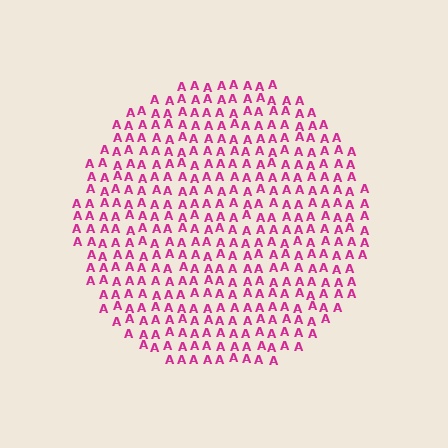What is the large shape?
The large shape is a circle.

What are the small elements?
The small elements are letter A's.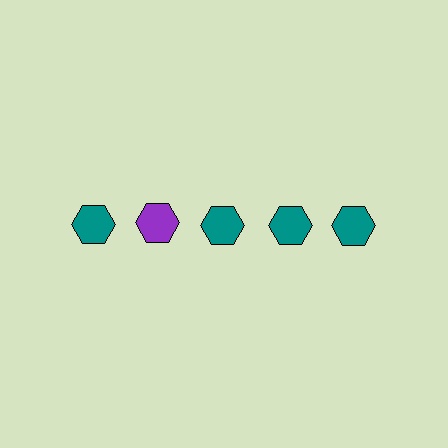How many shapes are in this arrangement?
There are 5 shapes arranged in a grid pattern.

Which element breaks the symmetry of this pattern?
The purple hexagon in the top row, second from left column breaks the symmetry. All other shapes are teal hexagons.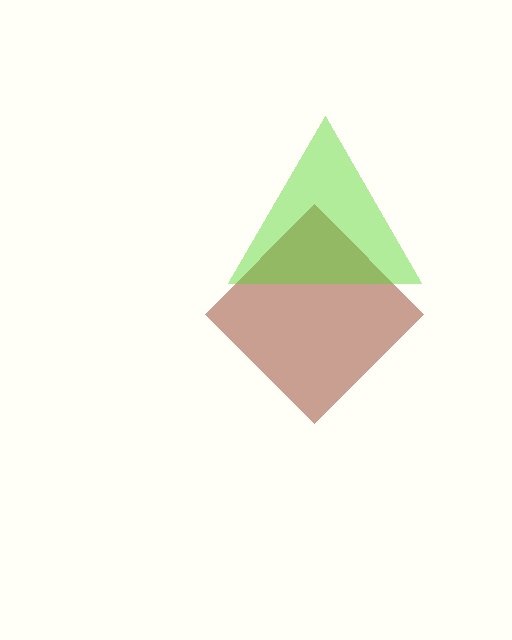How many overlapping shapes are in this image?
There are 2 overlapping shapes in the image.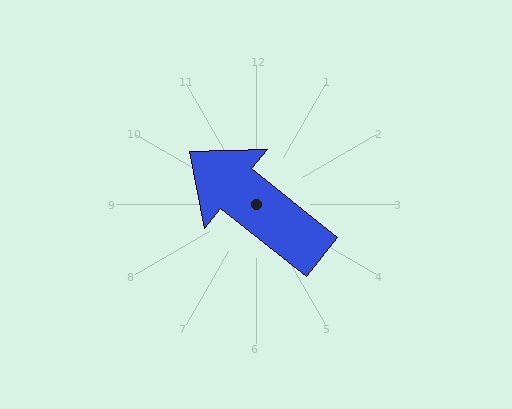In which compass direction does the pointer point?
Northwest.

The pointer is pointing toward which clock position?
Roughly 10 o'clock.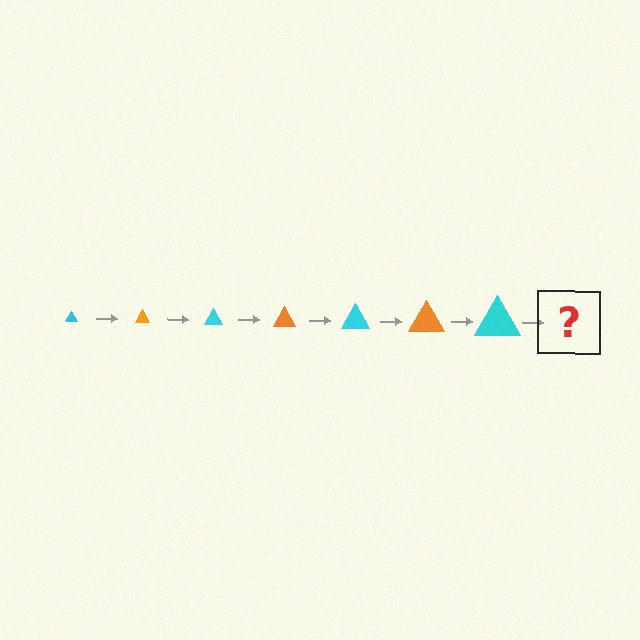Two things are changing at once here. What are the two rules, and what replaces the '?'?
The two rules are that the triangle grows larger each step and the color cycles through cyan and orange. The '?' should be an orange triangle, larger than the previous one.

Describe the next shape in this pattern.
It should be an orange triangle, larger than the previous one.